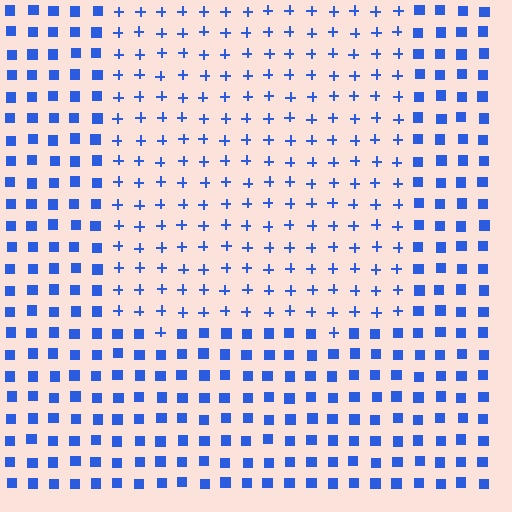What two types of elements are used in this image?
The image uses plus signs inside the rectangle region and squares outside it.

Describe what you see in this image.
The image is filled with small blue elements arranged in a uniform grid. A rectangle-shaped region contains plus signs, while the surrounding area contains squares. The boundary is defined purely by the change in element shape.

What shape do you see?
I see a rectangle.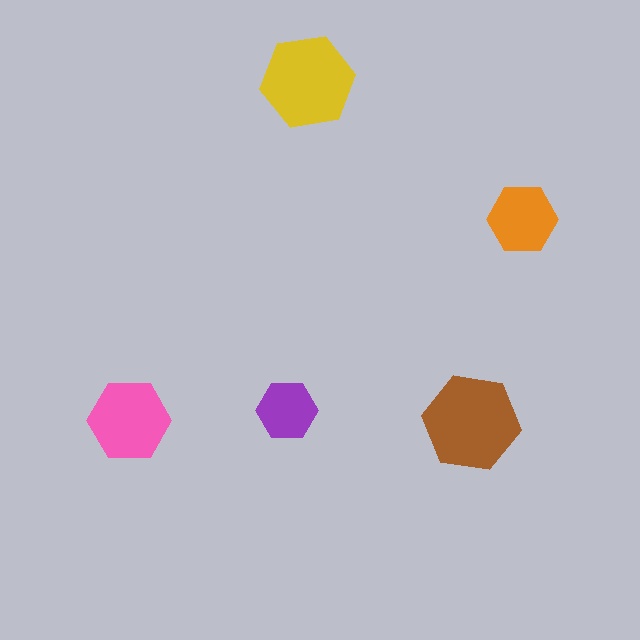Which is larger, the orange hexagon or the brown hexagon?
The brown one.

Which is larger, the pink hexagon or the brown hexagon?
The brown one.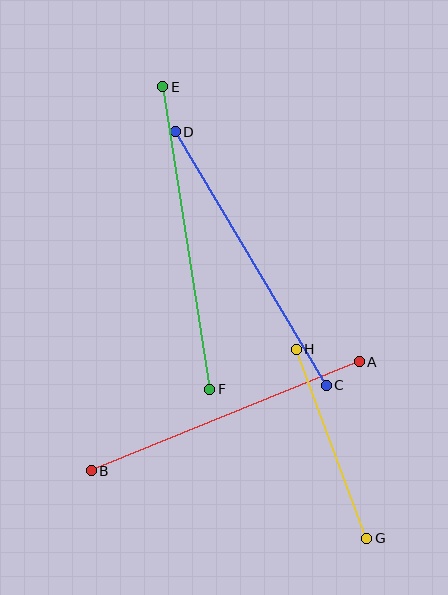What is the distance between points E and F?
The distance is approximately 306 pixels.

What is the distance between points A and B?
The distance is approximately 289 pixels.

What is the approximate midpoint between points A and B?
The midpoint is at approximately (225, 416) pixels.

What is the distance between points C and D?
The distance is approximately 295 pixels.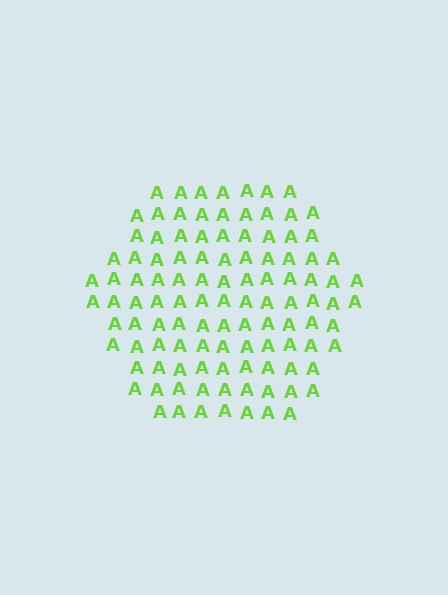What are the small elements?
The small elements are letter A's.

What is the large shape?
The large shape is a hexagon.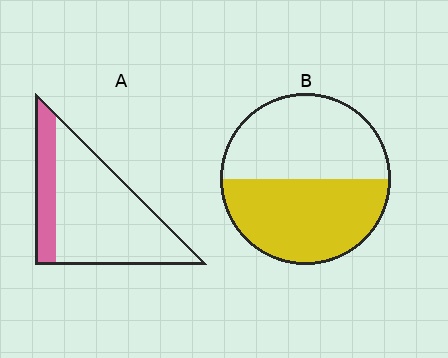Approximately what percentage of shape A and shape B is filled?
A is approximately 25% and B is approximately 50%.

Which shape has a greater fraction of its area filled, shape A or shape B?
Shape B.